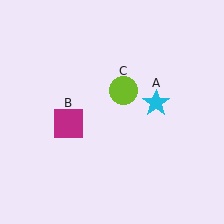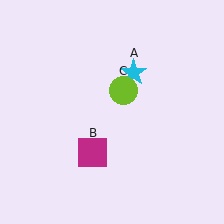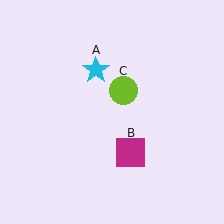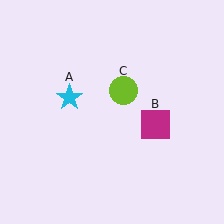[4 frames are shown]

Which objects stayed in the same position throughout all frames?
Lime circle (object C) remained stationary.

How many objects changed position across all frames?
2 objects changed position: cyan star (object A), magenta square (object B).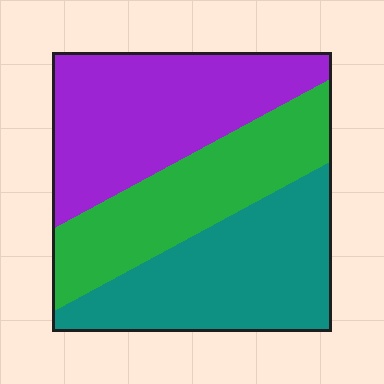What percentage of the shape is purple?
Purple covers 36% of the shape.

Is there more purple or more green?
Purple.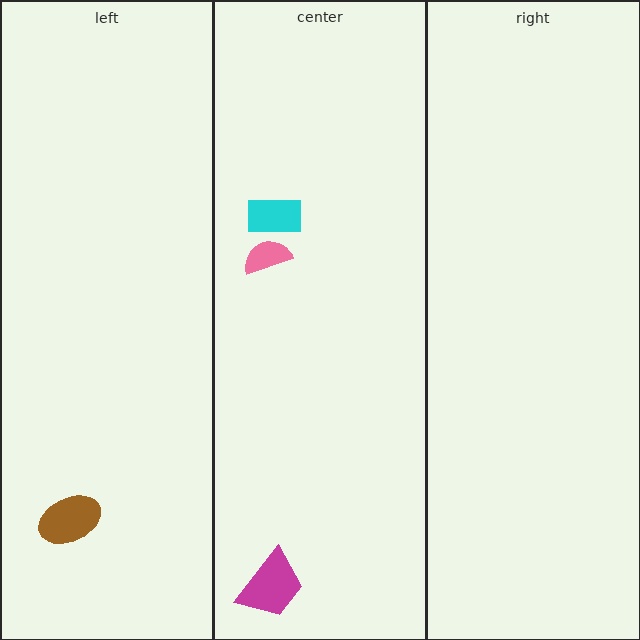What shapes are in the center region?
The magenta trapezoid, the pink semicircle, the cyan rectangle.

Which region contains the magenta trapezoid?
The center region.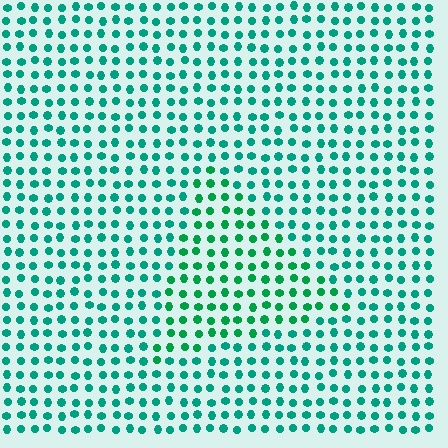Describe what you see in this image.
The image is filled with small teal elements in a uniform arrangement. A triangle-shaped region is visible where the elements are tinted to a slightly different hue, forming a subtle color boundary.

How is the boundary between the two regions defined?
The boundary is defined purely by a slight shift in hue (about 22 degrees). Spacing, size, and orientation are identical on both sides.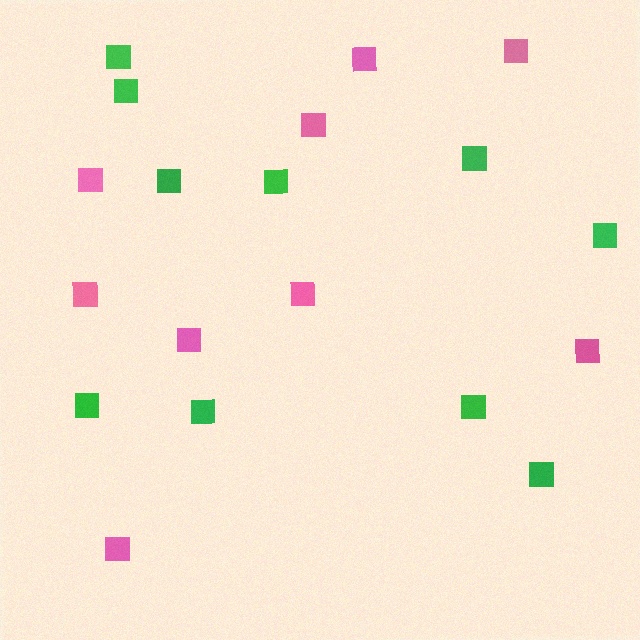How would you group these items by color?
There are 2 groups: one group of pink squares (9) and one group of green squares (10).